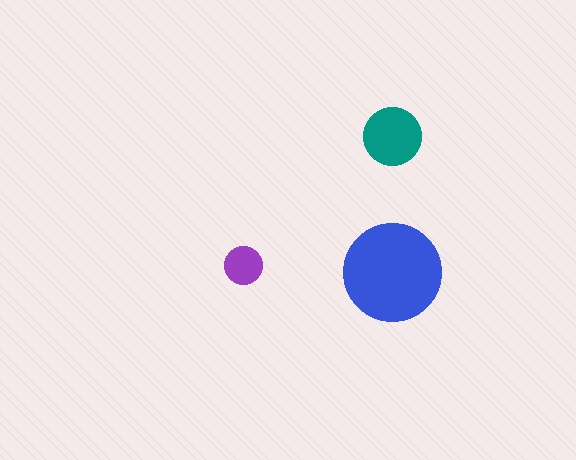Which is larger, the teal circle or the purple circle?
The teal one.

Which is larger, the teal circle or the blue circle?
The blue one.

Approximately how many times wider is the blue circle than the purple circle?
About 2.5 times wider.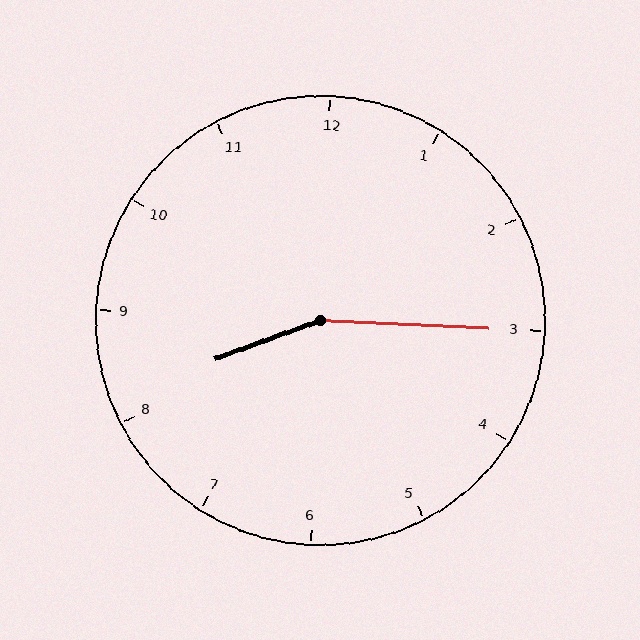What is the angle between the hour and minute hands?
Approximately 158 degrees.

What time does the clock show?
8:15.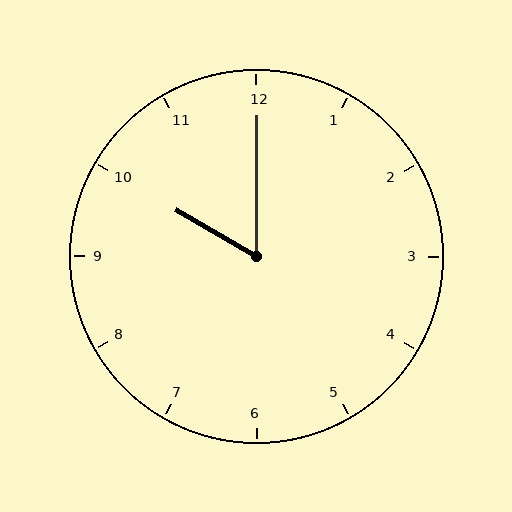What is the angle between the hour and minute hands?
Approximately 60 degrees.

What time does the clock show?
10:00.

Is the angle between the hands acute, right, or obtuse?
It is acute.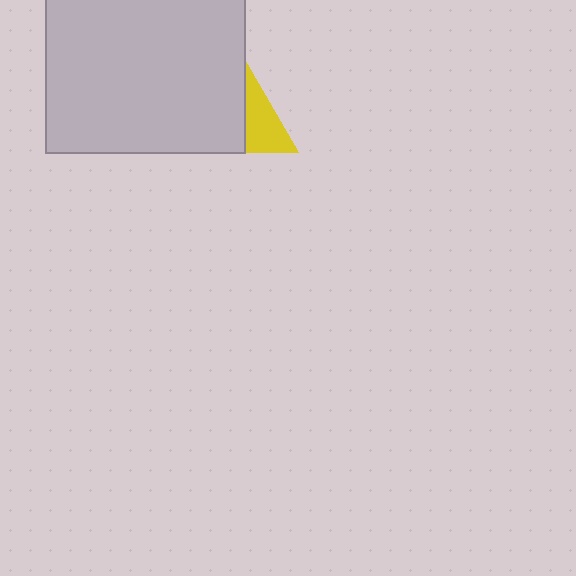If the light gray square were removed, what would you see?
You would see the complete yellow triangle.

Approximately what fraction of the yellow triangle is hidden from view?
Roughly 58% of the yellow triangle is hidden behind the light gray square.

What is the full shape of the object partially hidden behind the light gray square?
The partially hidden object is a yellow triangle.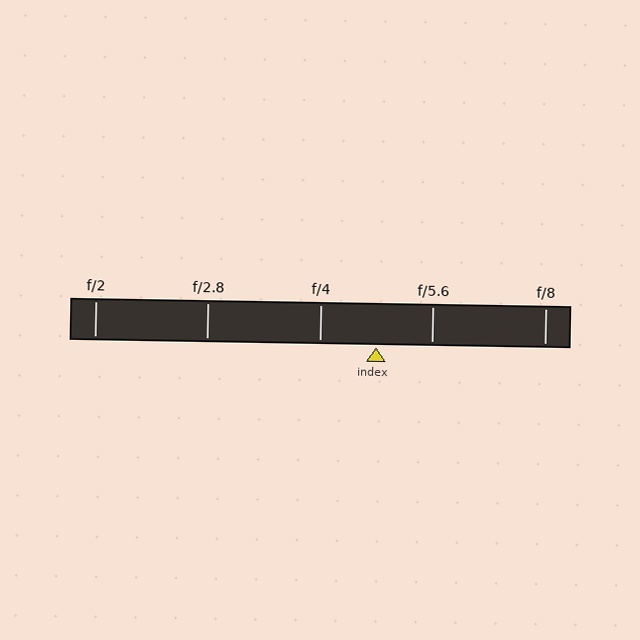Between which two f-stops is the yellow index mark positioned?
The index mark is between f/4 and f/5.6.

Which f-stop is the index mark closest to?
The index mark is closest to f/5.6.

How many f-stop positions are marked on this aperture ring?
There are 5 f-stop positions marked.